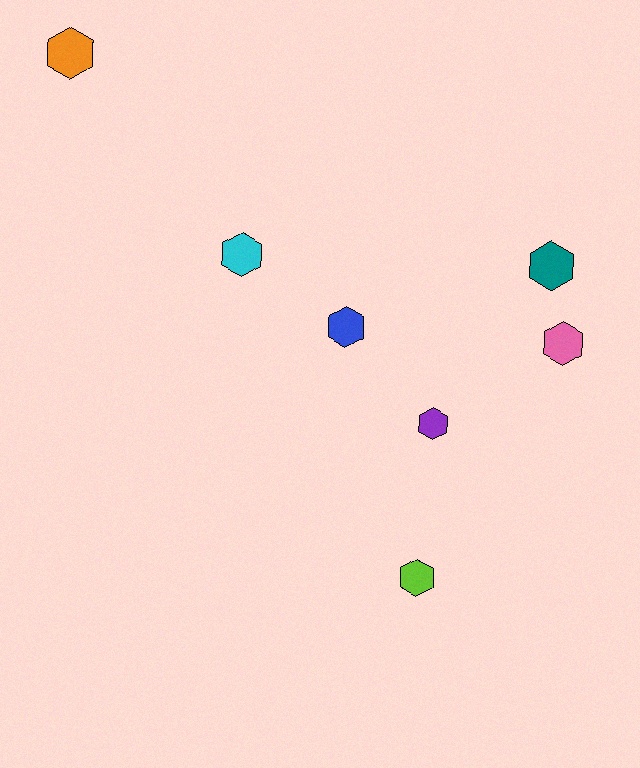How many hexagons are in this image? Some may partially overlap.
There are 7 hexagons.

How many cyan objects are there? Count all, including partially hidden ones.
There is 1 cyan object.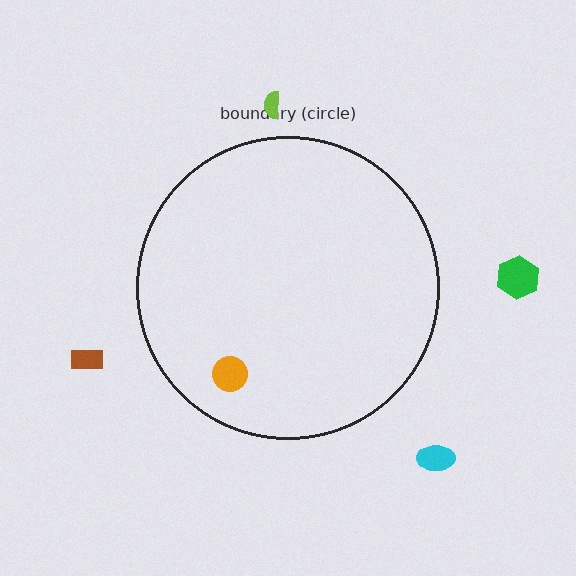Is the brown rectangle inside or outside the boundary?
Outside.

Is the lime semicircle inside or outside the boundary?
Outside.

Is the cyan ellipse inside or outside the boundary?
Outside.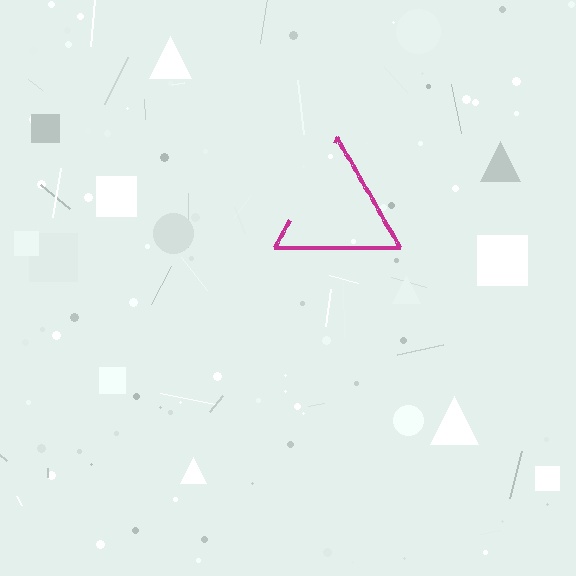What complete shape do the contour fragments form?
The contour fragments form a triangle.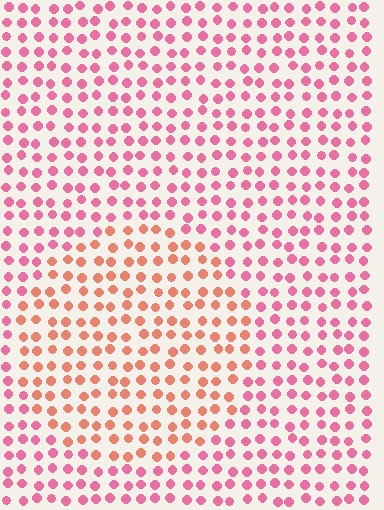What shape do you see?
I see a circle.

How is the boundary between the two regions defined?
The boundary is defined purely by a slight shift in hue (about 34 degrees). Spacing, size, and orientation are identical on both sides.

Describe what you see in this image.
The image is filled with small pink elements in a uniform arrangement. A circle-shaped region is visible where the elements are tinted to a slightly different hue, forming a subtle color boundary.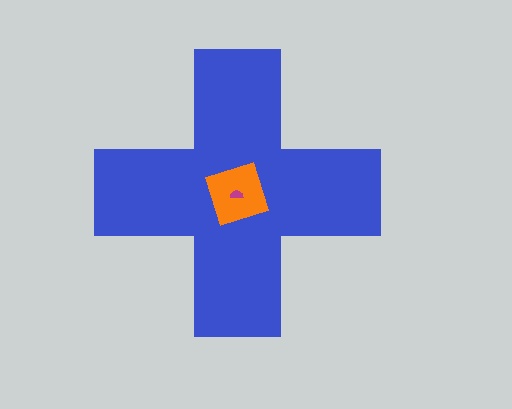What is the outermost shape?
The blue cross.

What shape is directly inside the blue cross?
The orange square.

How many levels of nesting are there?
3.